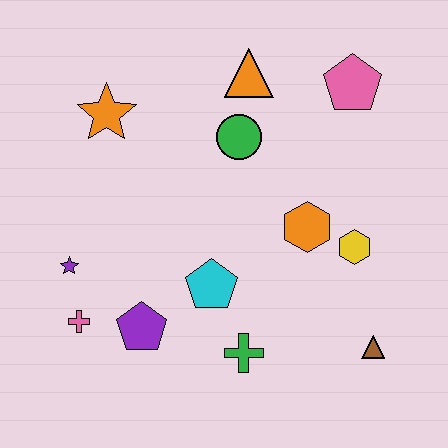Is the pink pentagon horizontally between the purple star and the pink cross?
No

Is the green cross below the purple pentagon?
Yes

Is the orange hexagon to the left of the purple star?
No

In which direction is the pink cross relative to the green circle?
The pink cross is below the green circle.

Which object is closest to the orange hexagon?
The yellow hexagon is closest to the orange hexagon.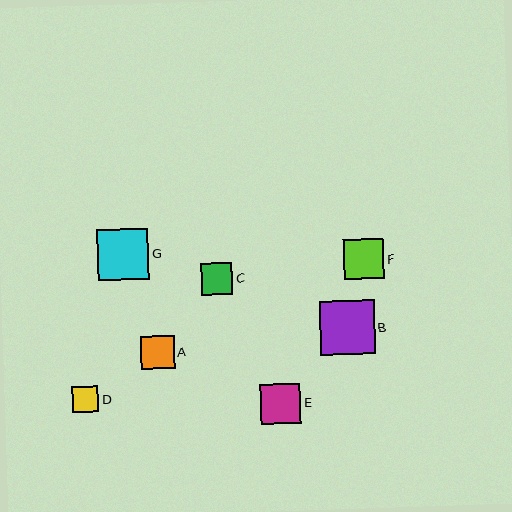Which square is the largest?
Square B is the largest with a size of approximately 55 pixels.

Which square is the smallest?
Square D is the smallest with a size of approximately 26 pixels.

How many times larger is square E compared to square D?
Square E is approximately 1.5 times the size of square D.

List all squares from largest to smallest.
From largest to smallest: B, G, F, E, A, C, D.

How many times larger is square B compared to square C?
Square B is approximately 1.7 times the size of square C.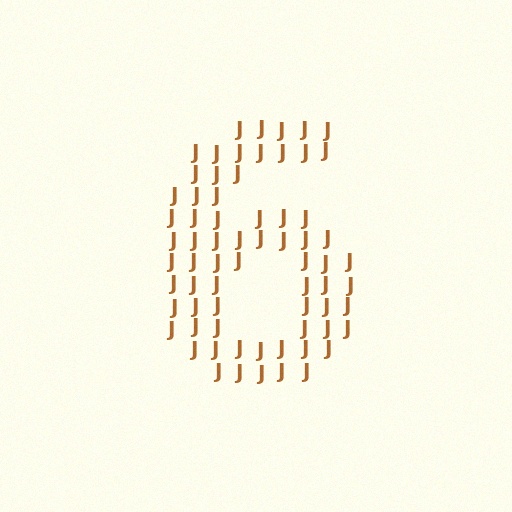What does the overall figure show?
The overall figure shows the digit 6.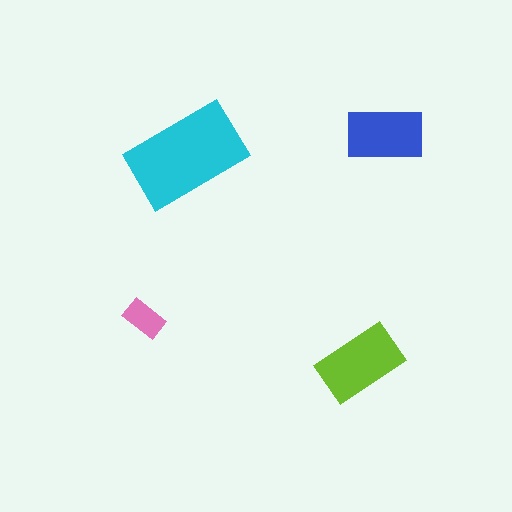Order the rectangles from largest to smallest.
the cyan one, the lime one, the blue one, the pink one.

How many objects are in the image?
There are 4 objects in the image.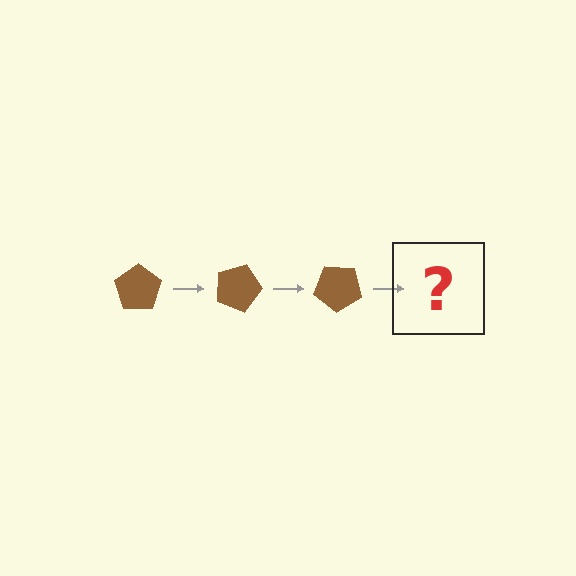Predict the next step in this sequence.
The next step is a brown pentagon rotated 60 degrees.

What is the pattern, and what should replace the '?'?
The pattern is that the pentagon rotates 20 degrees each step. The '?' should be a brown pentagon rotated 60 degrees.